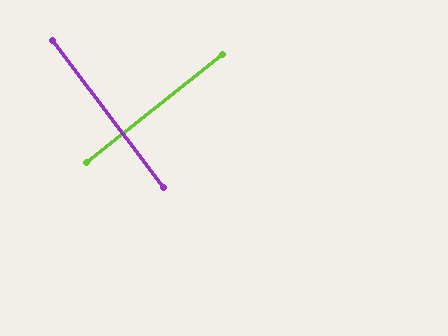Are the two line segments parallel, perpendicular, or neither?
Perpendicular — they meet at approximately 89°.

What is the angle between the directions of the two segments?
Approximately 89 degrees.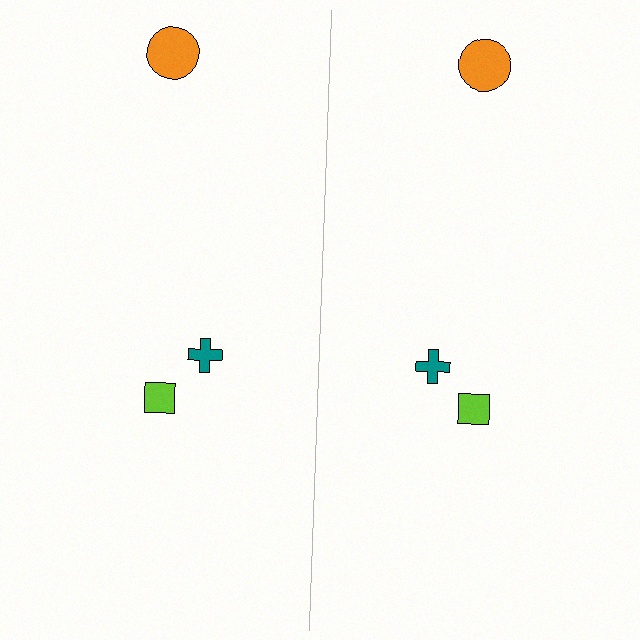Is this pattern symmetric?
Yes, this pattern has bilateral (reflection) symmetry.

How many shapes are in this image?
There are 6 shapes in this image.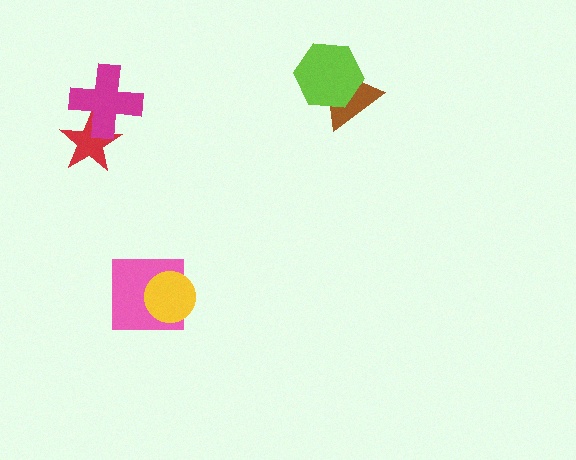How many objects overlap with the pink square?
1 object overlaps with the pink square.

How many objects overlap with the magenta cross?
1 object overlaps with the magenta cross.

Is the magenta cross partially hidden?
No, no other shape covers it.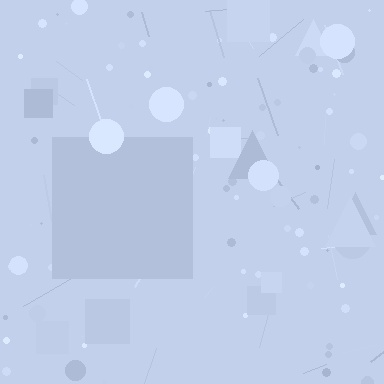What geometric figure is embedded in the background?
A square is embedded in the background.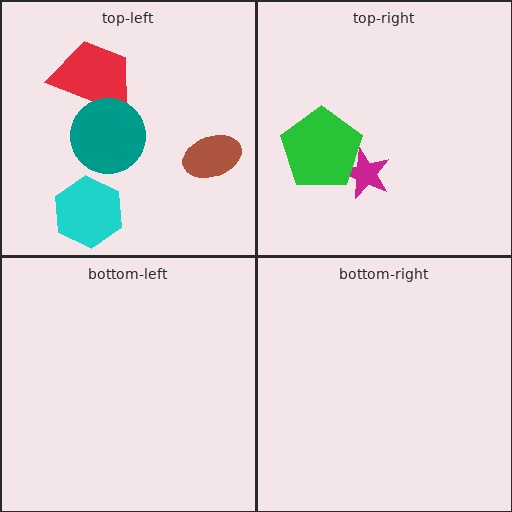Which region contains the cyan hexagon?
The top-left region.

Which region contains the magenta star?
The top-right region.